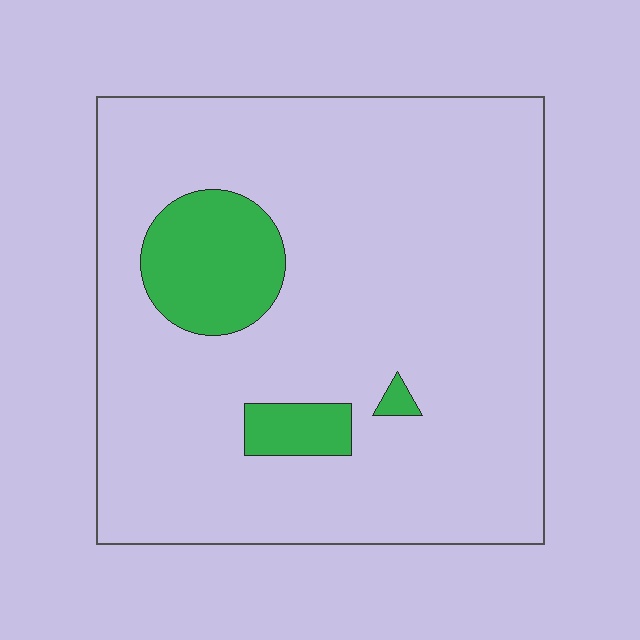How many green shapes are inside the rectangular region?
3.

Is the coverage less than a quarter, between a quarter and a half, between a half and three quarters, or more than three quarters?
Less than a quarter.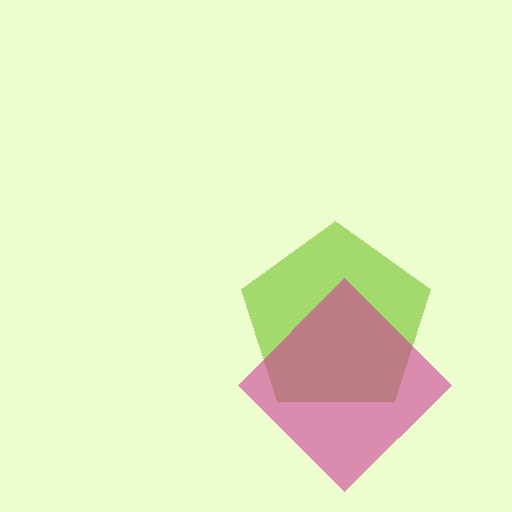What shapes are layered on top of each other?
The layered shapes are: a lime pentagon, a magenta diamond.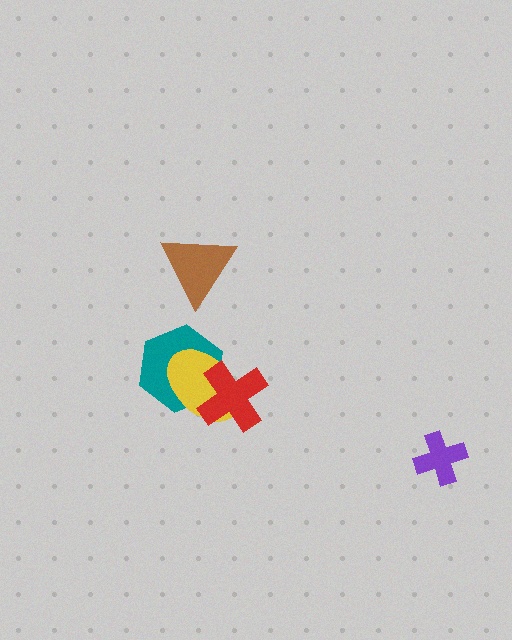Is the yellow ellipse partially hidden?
Yes, it is partially covered by another shape.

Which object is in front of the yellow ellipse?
The red cross is in front of the yellow ellipse.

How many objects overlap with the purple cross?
0 objects overlap with the purple cross.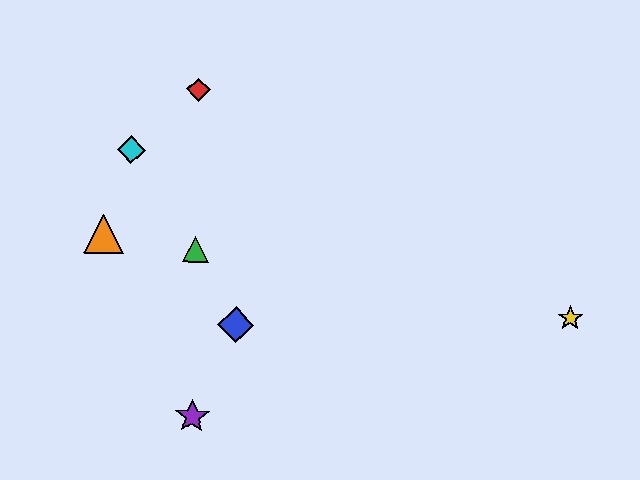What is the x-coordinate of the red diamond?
The red diamond is at x≈198.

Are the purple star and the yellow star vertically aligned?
No, the purple star is at x≈192 and the yellow star is at x≈570.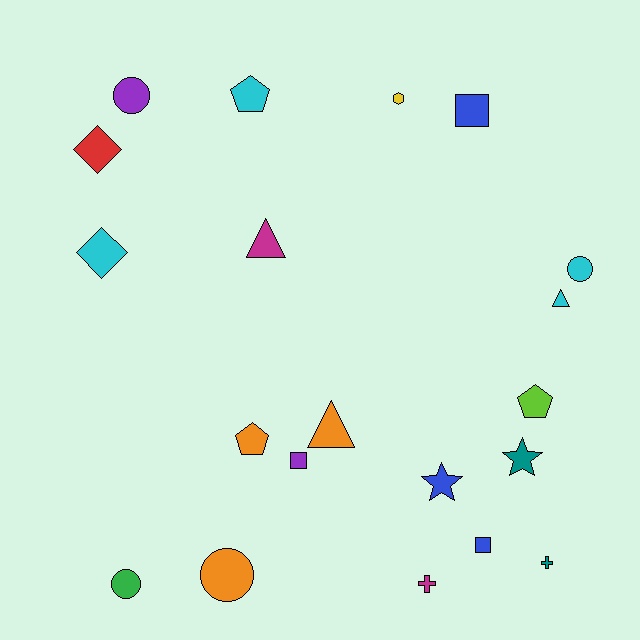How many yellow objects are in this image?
There is 1 yellow object.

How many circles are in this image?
There are 4 circles.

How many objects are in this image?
There are 20 objects.